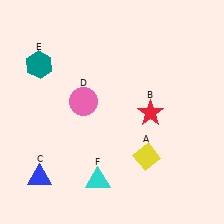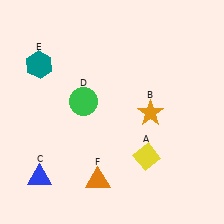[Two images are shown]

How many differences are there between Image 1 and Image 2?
There are 3 differences between the two images.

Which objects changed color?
B changed from red to orange. D changed from pink to green. F changed from cyan to orange.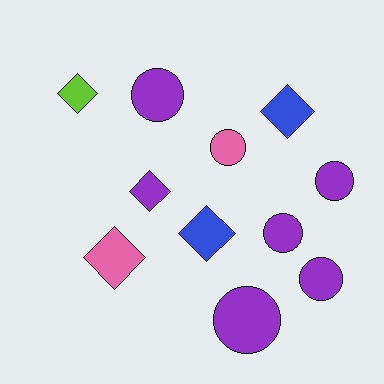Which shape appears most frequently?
Circle, with 6 objects.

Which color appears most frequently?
Purple, with 6 objects.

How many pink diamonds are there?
There is 1 pink diamond.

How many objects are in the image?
There are 11 objects.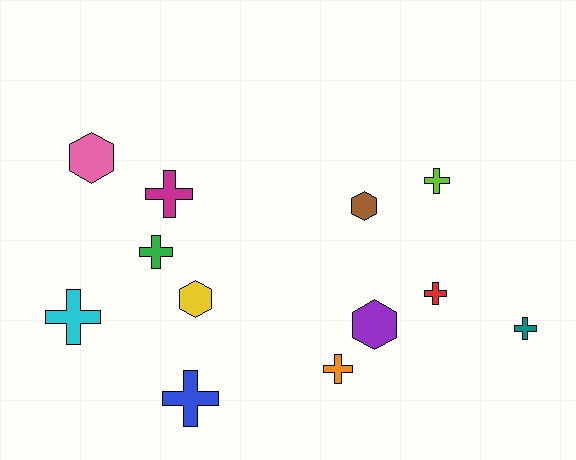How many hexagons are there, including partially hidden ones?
There are 4 hexagons.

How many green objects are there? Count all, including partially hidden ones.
There is 1 green object.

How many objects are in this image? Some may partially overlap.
There are 12 objects.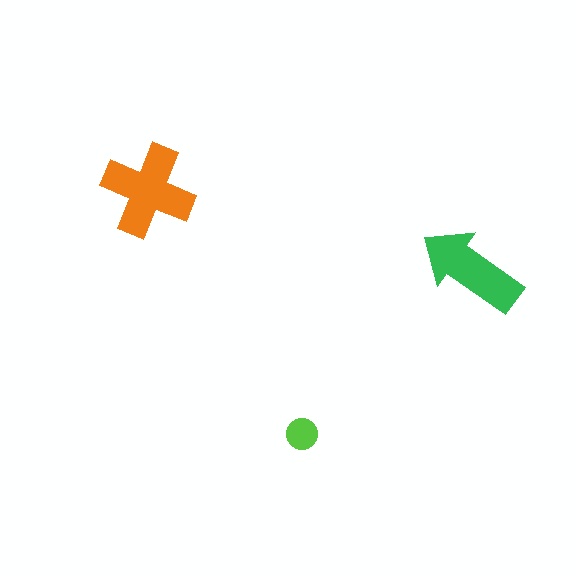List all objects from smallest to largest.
The lime circle, the green arrow, the orange cross.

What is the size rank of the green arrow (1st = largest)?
2nd.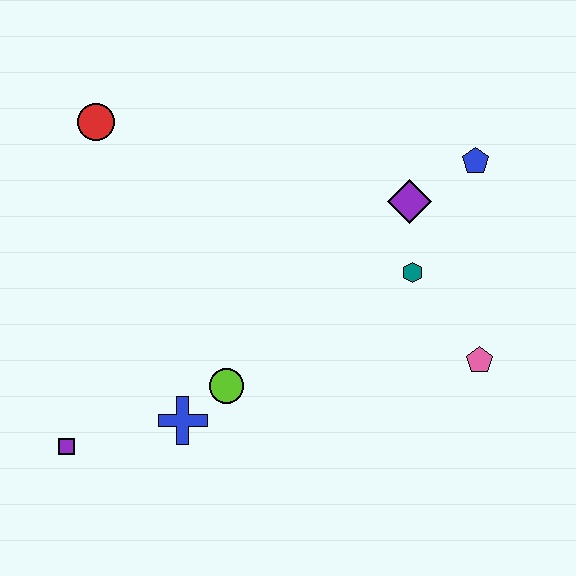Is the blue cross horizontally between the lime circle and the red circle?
Yes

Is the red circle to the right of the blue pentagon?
No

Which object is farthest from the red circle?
The pink pentagon is farthest from the red circle.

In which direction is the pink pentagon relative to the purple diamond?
The pink pentagon is below the purple diamond.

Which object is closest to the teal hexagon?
The purple diamond is closest to the teal hexagon.